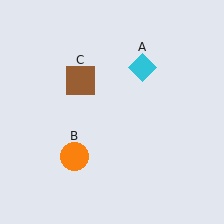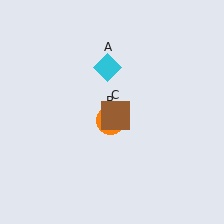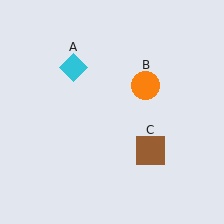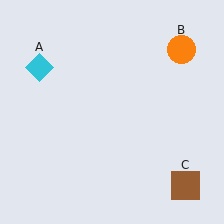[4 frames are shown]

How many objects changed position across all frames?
3 objects changed position: cyan diamond (object A), orange circle (object B), brown square (object C).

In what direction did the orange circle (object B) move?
The orange circle (object B) moved up and to the right.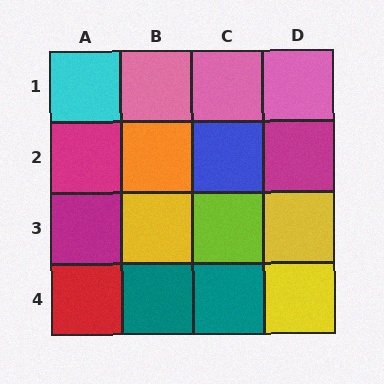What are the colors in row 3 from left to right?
Magenta, yellow, lime, yellow.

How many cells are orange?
1 cell is orange.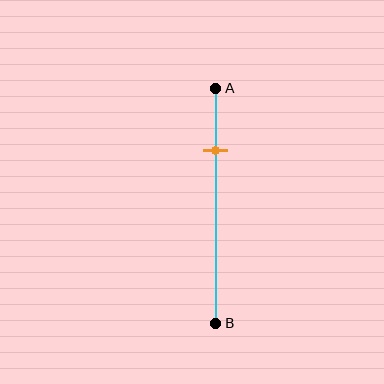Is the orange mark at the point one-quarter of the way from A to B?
Yes, the mark is approximately at the one-quarter point.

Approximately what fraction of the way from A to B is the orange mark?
The orange mark is approximately 25% of the way from A to B.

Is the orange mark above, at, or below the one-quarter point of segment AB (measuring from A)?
The orange mark is approximately at the one-quarter point of segment AB.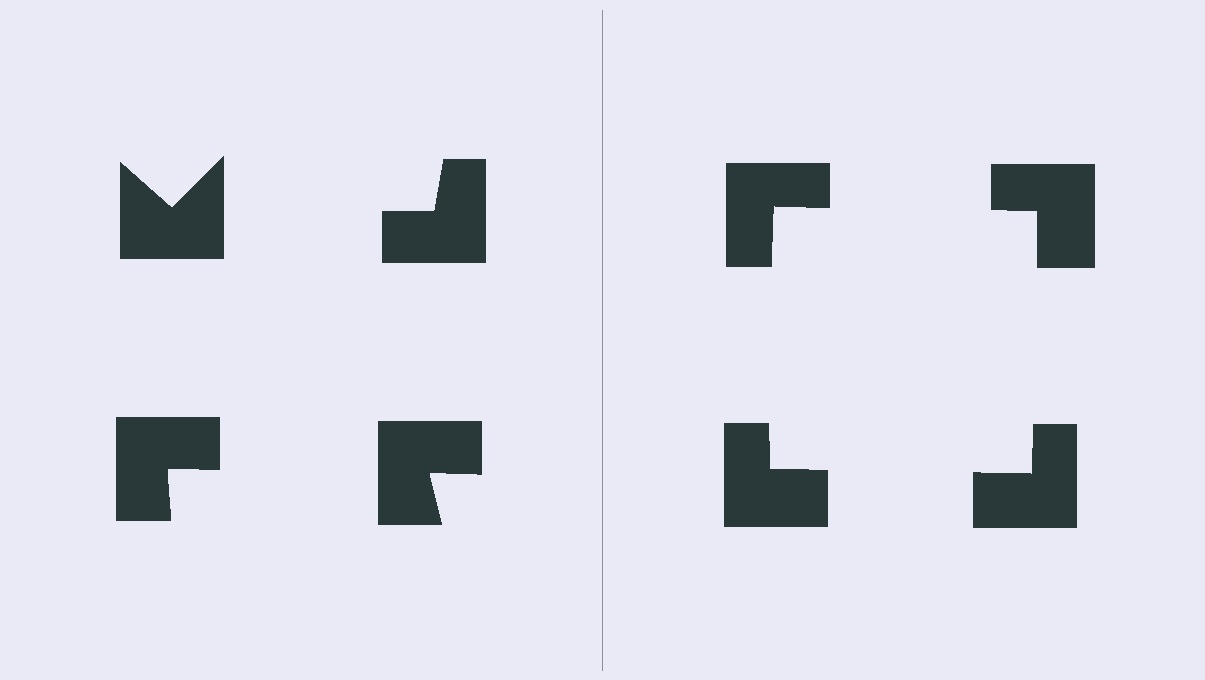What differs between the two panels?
The notched squares are positioned identically on both sides; only the wedge orientations differ. On the right they align to a square; on the left they are misaligned.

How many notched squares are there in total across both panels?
8 — 4 on each side.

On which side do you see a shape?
An illusory square appears on the right side. On the left side the wedge cuts are rotated, so no coherent shape forms.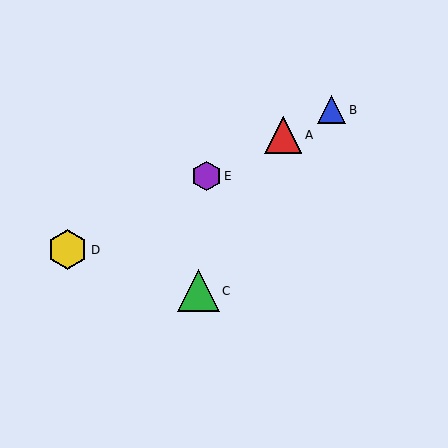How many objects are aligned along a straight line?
4 objects (A, B, D, E) are aligned along a straight line.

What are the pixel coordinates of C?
Object C is at (198, 291).